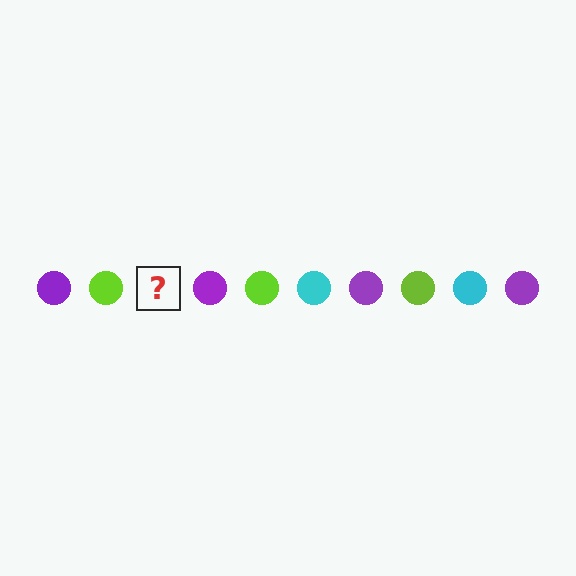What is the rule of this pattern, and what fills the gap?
The rule is that the pattern cycles through purple, lime, cyan circles. The gap should be filled with a cyan circle.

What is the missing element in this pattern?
The missing element is a cyan circle.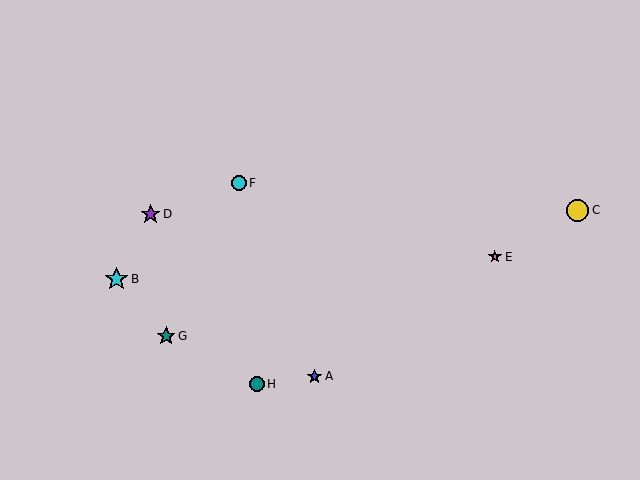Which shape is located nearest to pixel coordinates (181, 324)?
The teal star (labeled G) at (166, 336) is nearest to that location.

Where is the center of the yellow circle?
The center of the yellow circle is at (578, 210).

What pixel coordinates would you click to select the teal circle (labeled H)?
Click at (257, 384) to select the teal circle H.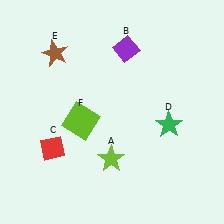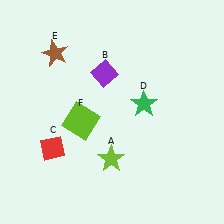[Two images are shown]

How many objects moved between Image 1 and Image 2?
2 objects moved between the two images.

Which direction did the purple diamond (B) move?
The purple diamond (B) moved down.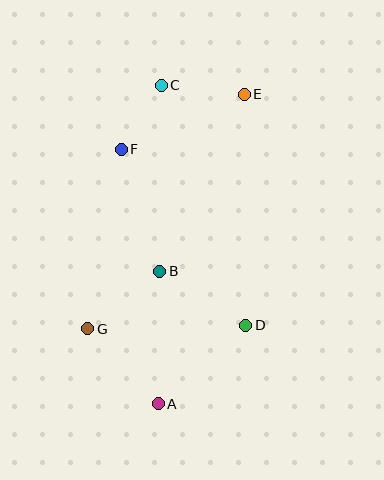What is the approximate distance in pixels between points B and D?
The distance between B and D is approximately 102 pixels.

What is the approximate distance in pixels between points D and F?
The distance between D and F is approximately 216 pixels.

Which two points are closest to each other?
Points C and F are closest to each other.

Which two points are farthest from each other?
Points A and E are farthest from each other.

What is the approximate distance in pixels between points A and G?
The distance between A and G is approximately 103 pixels.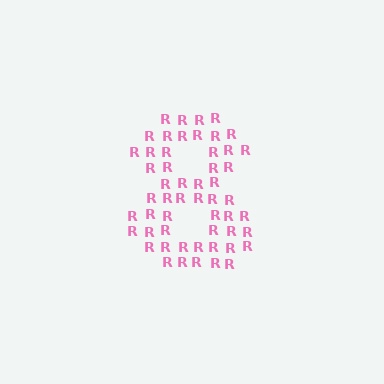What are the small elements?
The small elements are letter R's.